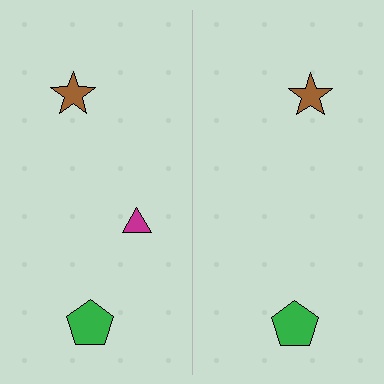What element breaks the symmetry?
A magenta triangle is missing from the right side.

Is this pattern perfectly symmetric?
No, the pattern is not perfectly symmetric. A magenta triangle is missing from the right side.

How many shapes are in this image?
There are 5 shapes in this image.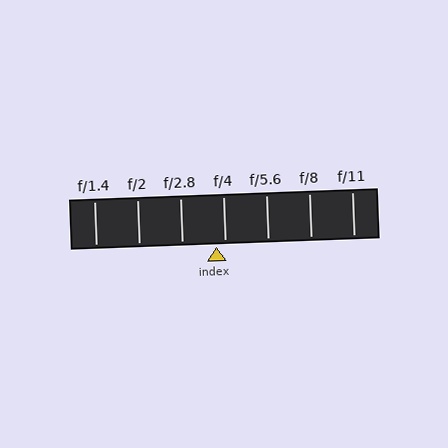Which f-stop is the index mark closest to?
The index mark is closest to f/4.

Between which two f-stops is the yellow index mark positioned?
The index mark is between f/2.8 and f/4.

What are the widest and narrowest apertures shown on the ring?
The widest aperture shown is f/1.4 and the narrowest is f/11.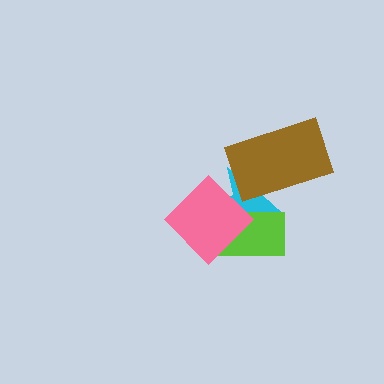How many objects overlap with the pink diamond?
2 objects overlap with the pink diamond.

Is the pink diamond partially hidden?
No, no other shape covers it.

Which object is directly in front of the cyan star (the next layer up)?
The brown rectangle is directly in front of the cyan star.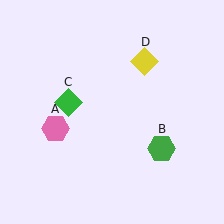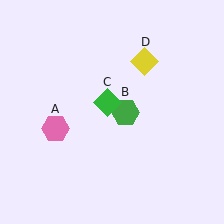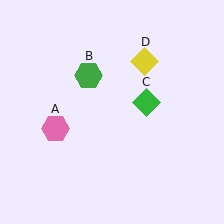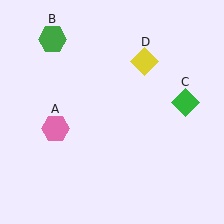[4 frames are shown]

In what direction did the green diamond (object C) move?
The green diamond (object C) moved right.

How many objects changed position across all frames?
2 objects changed position: green hexagon (object B), green diamond (object C).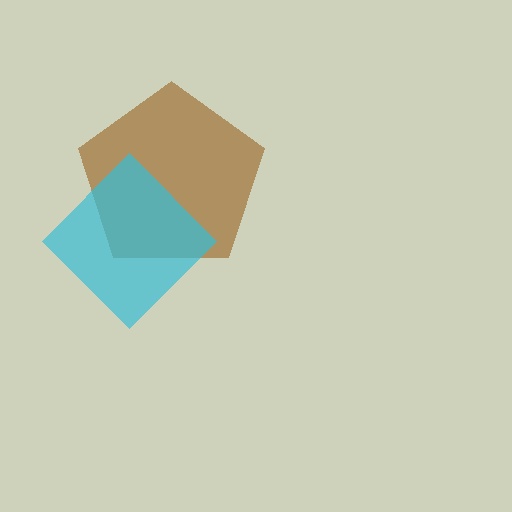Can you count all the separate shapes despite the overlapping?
Yes, there are 2 separate shapes.